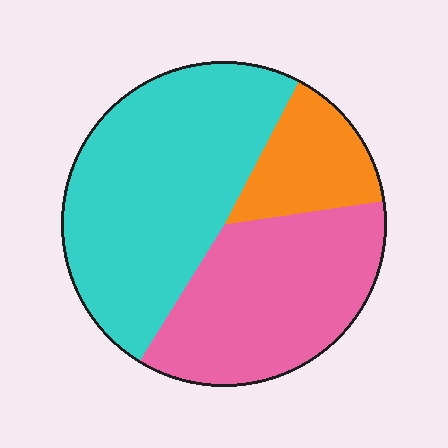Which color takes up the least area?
Orange, at roughly 15%.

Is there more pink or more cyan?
Cyan.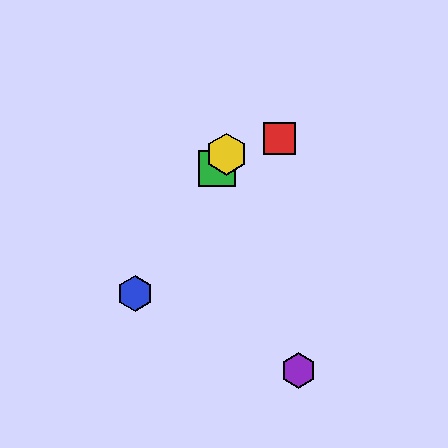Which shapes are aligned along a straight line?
The blue hexagon, the green square, the yellow hexagon are aligned along a straight line.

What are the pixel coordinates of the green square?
The green square is at (217, 169).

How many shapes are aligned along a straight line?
3 shapes (the blue hexagon, the green square, the yellow hexagon) are aligned along a straight line.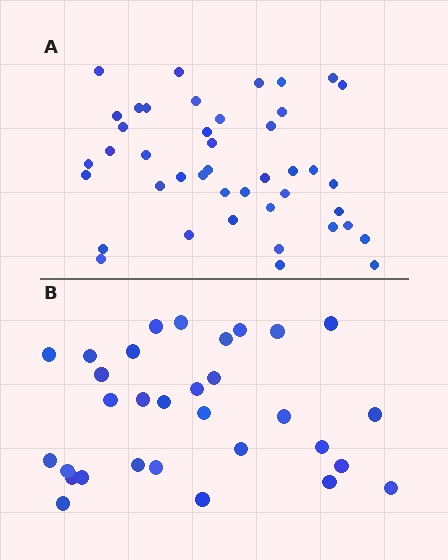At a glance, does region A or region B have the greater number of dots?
Region A (the top region) has more dots.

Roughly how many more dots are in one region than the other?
Region A has roughly 12 or so more dots than region B.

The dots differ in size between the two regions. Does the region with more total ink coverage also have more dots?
No. Region B has more total ink coverage because its dots are larger, but region A actually contains more individual dots. Total area can be misleading — the number of items is what matters here.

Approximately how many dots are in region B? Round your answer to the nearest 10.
About 30 dots. (The exact count is 31, which rounds to 30.)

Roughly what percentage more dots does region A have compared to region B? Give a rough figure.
About 40% more.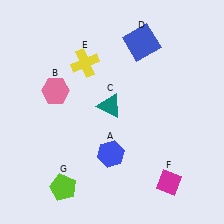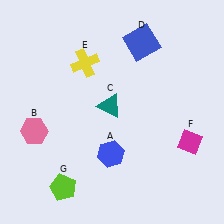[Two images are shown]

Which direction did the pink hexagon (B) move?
The pink hexagon (B) moved down.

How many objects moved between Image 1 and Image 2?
2 objects moved between the two images.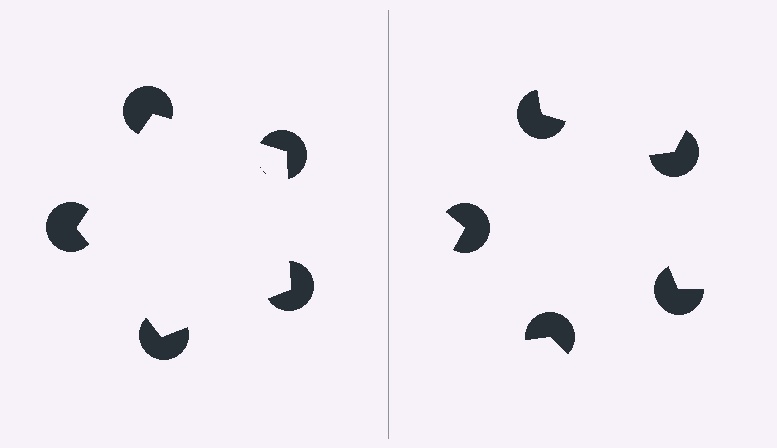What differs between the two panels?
The pac-man discs are positioned identically on both sides; only the wedge orientations differ. On the left they align to a pentagon; on the right they are misaligned.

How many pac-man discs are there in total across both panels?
10 — 5 on each side.